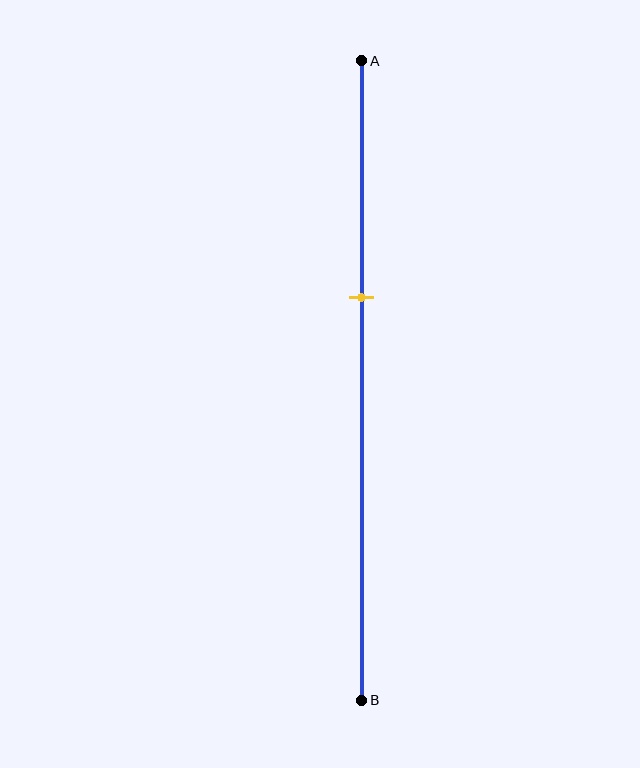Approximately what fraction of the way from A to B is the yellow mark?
The yellow mark is approximately 35% of the way from A to B.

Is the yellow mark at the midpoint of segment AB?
No, the mark is at about 35% from A, not at the 50% midpoint.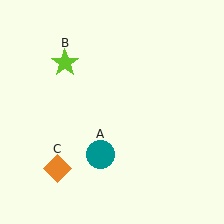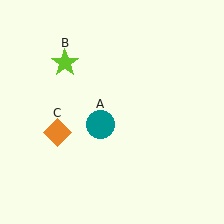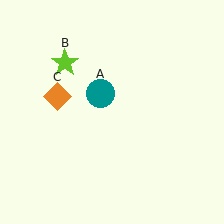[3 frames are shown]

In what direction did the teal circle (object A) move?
The teal circle (object A) moved up.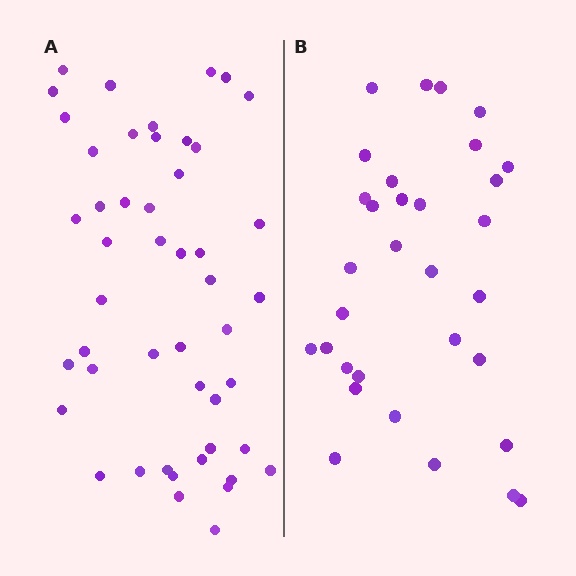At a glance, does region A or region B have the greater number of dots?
Region A (the left region) has more dots.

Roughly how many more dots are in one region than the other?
Region A has approximately 15 more dots than region B.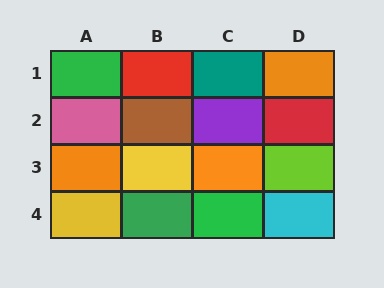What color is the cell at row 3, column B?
Yellow.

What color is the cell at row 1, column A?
Green.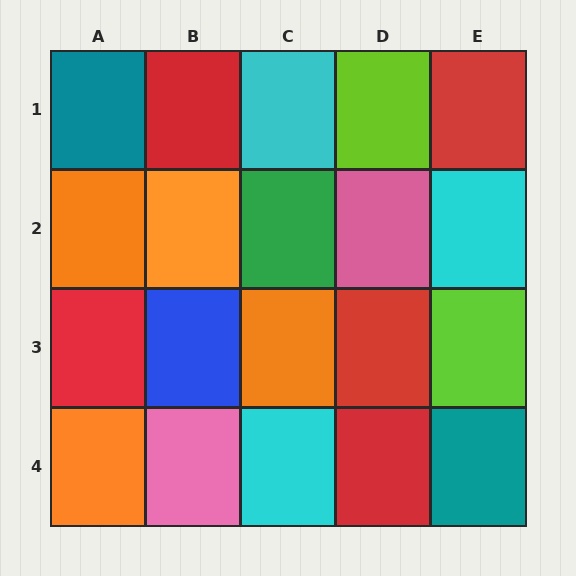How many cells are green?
1 cell is green.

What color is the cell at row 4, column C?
Cyan.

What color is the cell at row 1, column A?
Teal.